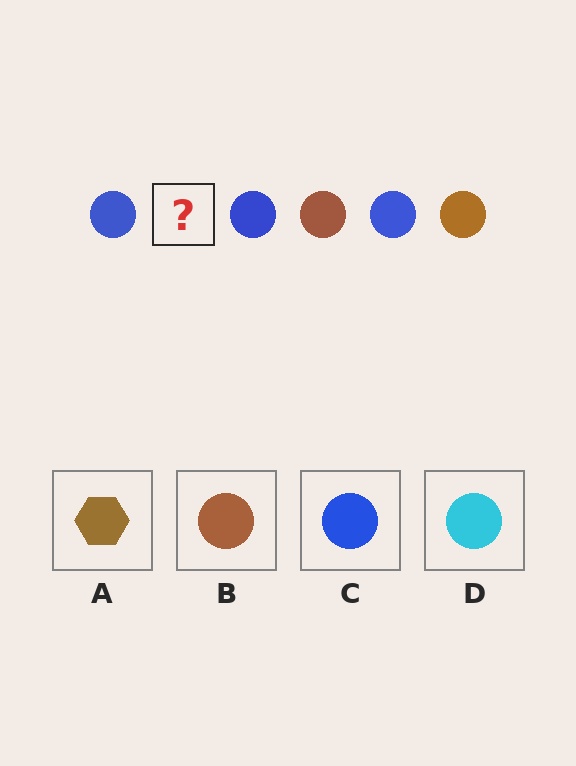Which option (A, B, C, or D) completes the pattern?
B.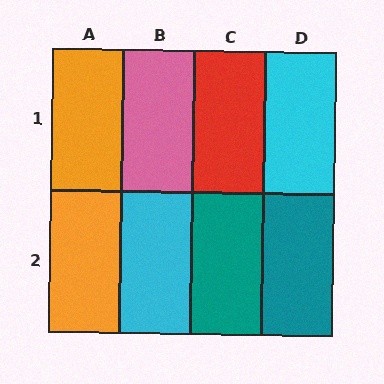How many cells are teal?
2 cells are teal.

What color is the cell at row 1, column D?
Cyan.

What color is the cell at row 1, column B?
Pink.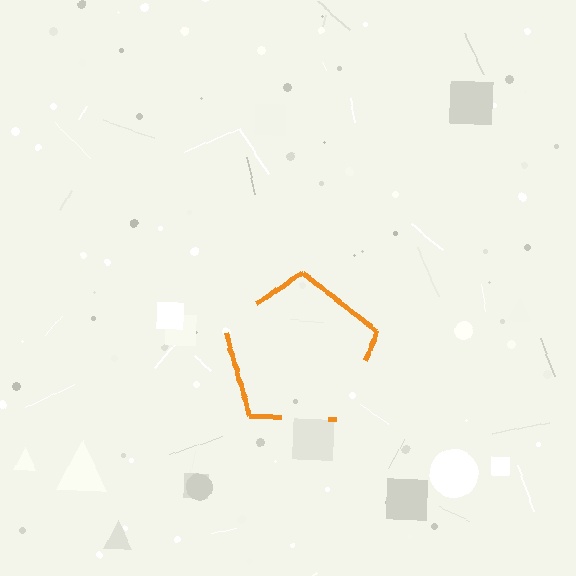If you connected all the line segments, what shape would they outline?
They would outline a pentagon.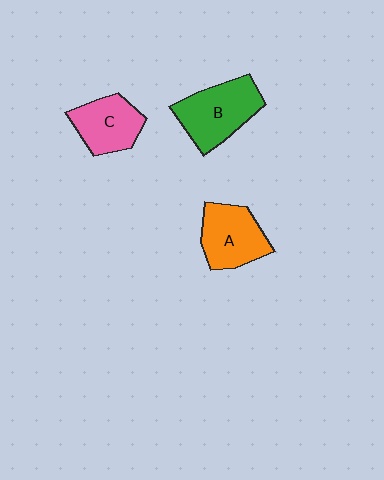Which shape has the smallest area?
Shape C (pink).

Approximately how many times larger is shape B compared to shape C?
Approximately 1.3 times.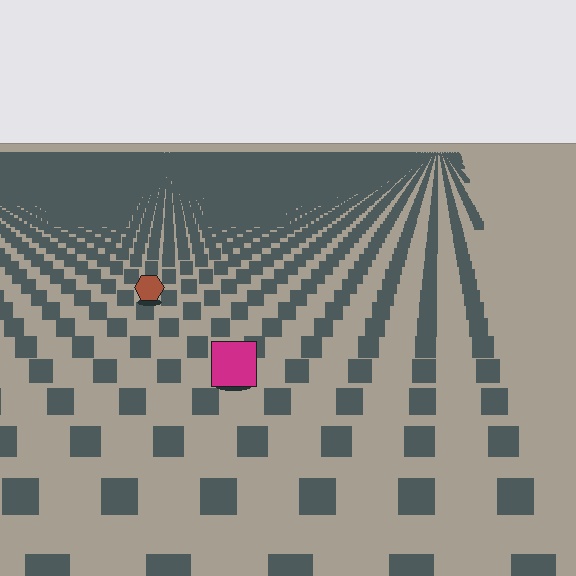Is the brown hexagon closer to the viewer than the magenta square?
No. The magenta square is closer — you can tell from the texture gradient: the ground texture is coarser near it.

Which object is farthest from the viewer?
The brown hexagon is farthest from the viewer. It appears smaller and the ground texture around it is denser.